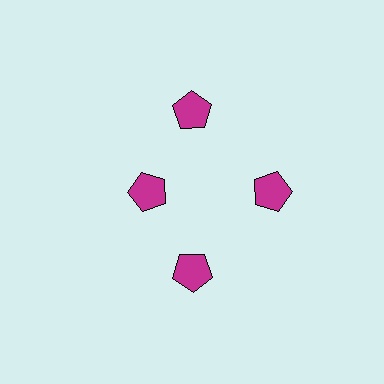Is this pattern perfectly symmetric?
No. The 4 magenta pentagons are arranged in a ring, but one element near the 9 o'clock position is pulled inward toward the center, breaking the 4-fold rotational symmetry.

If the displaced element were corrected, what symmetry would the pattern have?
It would have 4-fold rotational symmetry — the pattern would map onto itself every 90 degrees.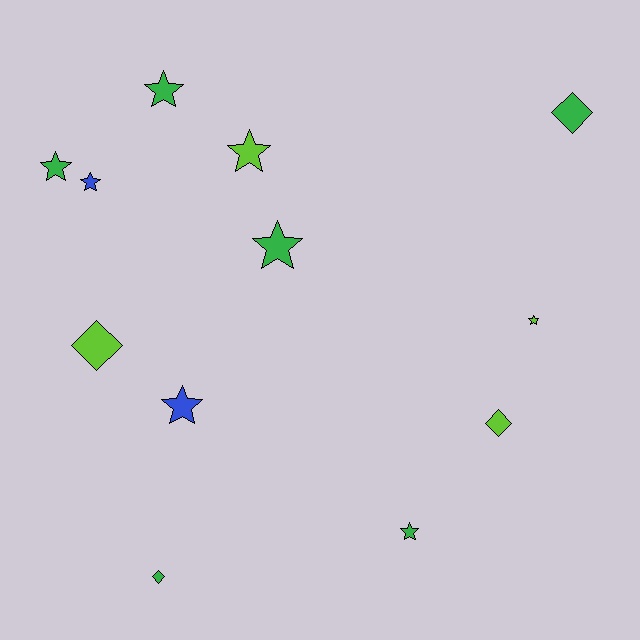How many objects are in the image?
There are 12 objects.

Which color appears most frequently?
Green, with 6 objects.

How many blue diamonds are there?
There are no blue diamonds.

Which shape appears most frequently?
Star, with 8 objects.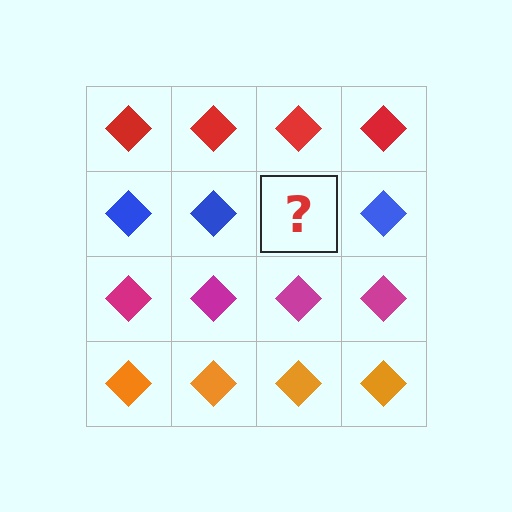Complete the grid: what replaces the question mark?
The question mark should be replaced with a blue diamond.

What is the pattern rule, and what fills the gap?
The rule is that each row has a consistent color. The gap should be filled with a blue diamond.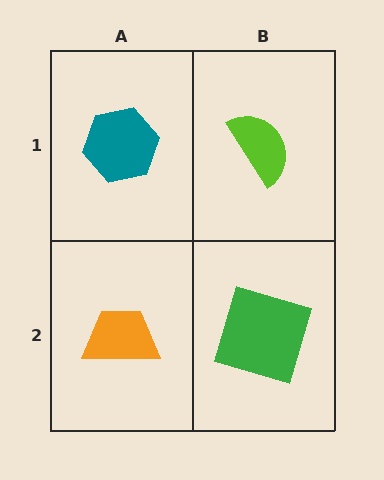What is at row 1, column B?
A lime semicircle.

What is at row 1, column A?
A teal hexagon.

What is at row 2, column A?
An orange trapezoid.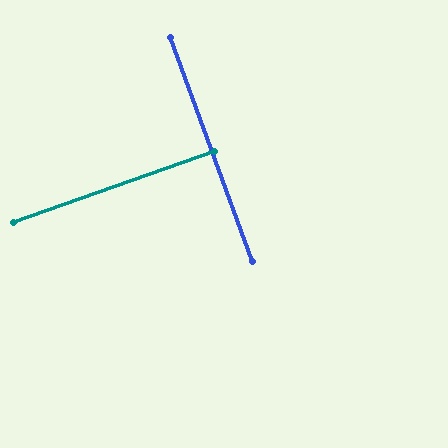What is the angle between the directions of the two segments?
Approximately 89 degrees.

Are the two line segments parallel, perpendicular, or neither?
Perpendicular — they meet at approximately 89°.